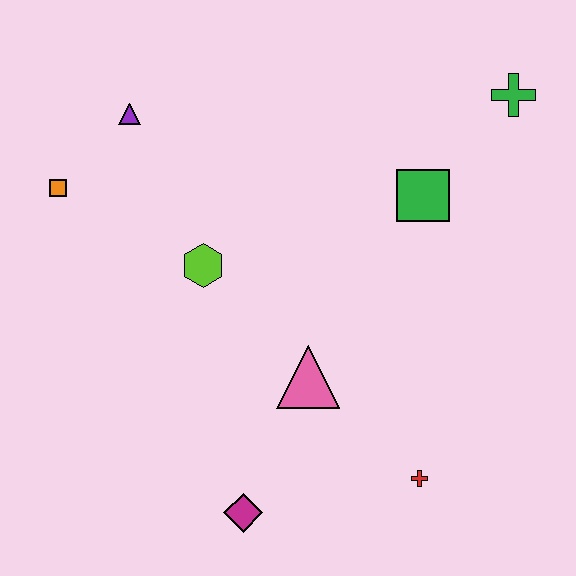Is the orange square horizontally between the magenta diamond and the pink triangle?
No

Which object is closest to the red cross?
The pink triangle is closest to the red cross.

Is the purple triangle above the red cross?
Yes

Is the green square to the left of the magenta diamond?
No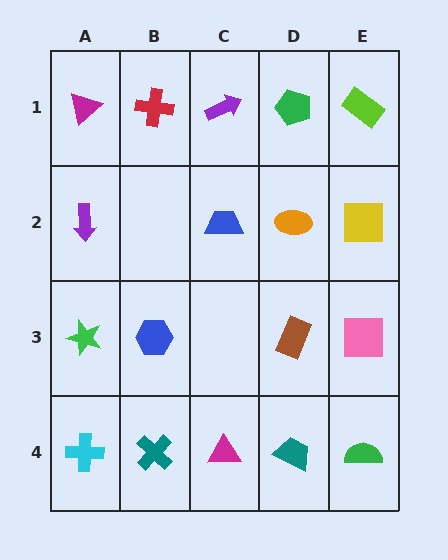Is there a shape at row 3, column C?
No, that cell is empty.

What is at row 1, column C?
A purple arrow.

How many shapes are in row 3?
4 shapes.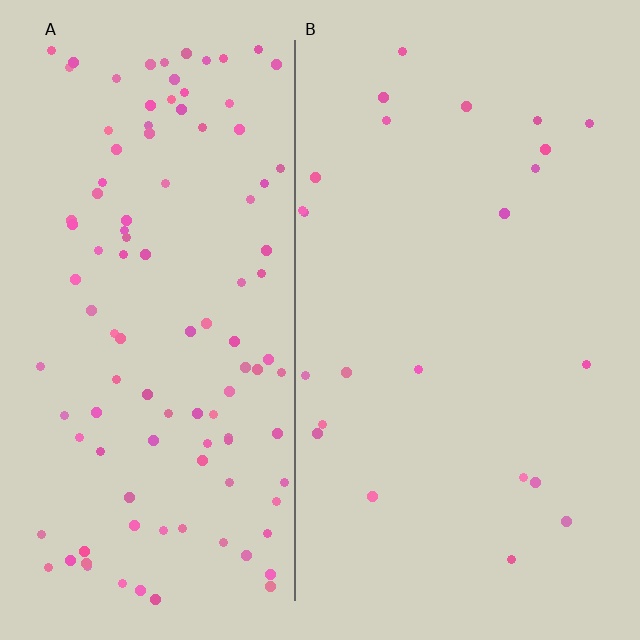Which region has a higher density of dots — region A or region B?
A (the left).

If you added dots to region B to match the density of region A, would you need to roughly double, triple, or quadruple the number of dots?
Approximately quadruple.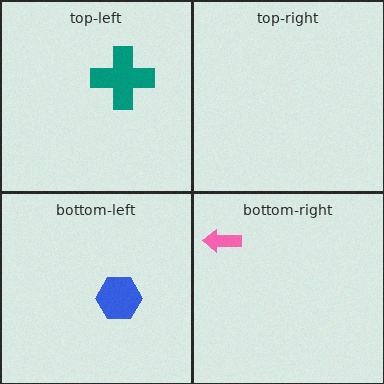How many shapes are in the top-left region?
1.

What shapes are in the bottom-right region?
The pink arrow.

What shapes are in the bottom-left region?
The blue hexagon.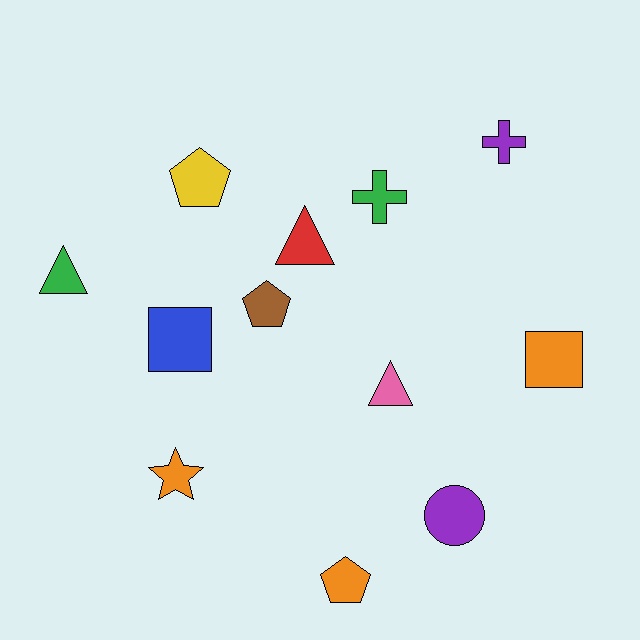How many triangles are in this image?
There are 3 triangles.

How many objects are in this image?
There are 12 objects.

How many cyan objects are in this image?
There are no cyan objects.